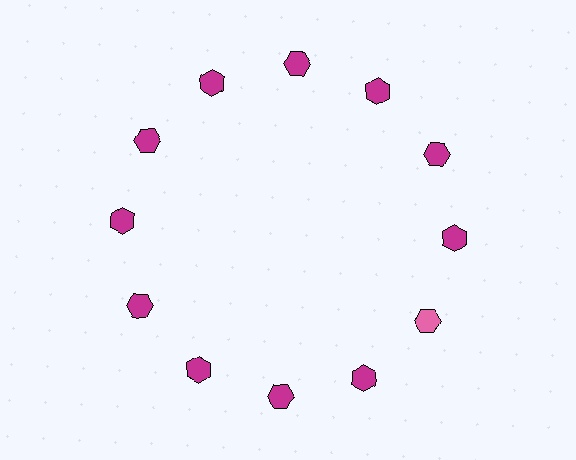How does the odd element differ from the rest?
It has a different color: pink instead of magenta.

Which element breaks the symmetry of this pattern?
The pink hexagon at roughly the 4 o'clock position breaks the symmetry. All other shapes are magenta hexagons.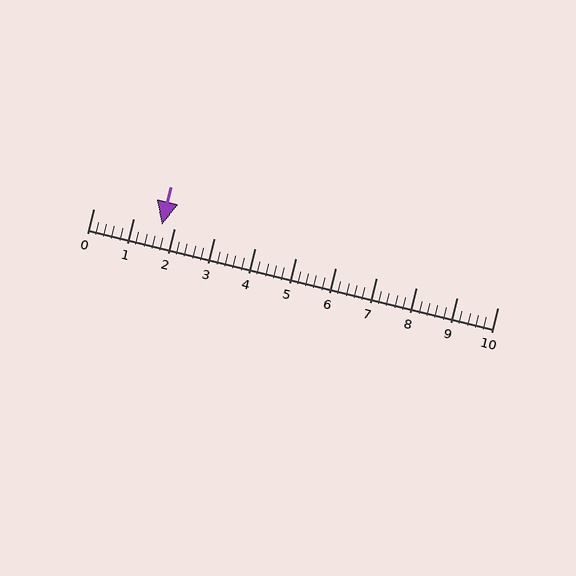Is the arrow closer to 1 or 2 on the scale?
The arrow is closer to 2.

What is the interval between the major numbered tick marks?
The major tick marks are spaced 1 units apart.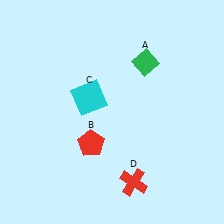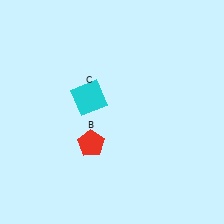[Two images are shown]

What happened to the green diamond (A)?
The green diamond (A) was removed in Image 2. It was in the top-right area of Image 1.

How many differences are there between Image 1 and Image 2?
There are 2 differences between the two images.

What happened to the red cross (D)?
The red cross (D) was removed in Image 2. It was in the bottom-right area of Image 1.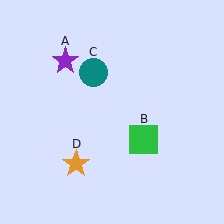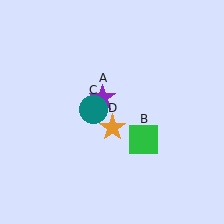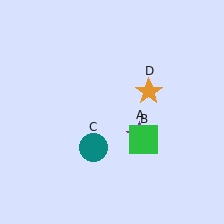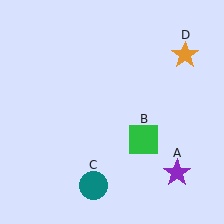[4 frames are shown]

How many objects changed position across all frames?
3 objects changed position: purple star (object A), teal circle (object C), orange star (object D).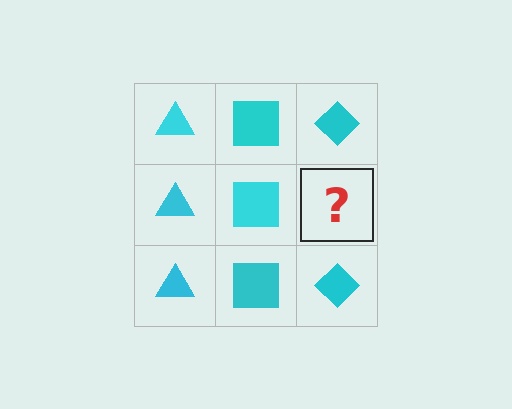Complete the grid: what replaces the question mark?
The question mark should be replaced with a cyan diamond.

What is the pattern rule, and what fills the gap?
The rule is that each column has a consistent shape. The gap should be filled with a cyan diamond.